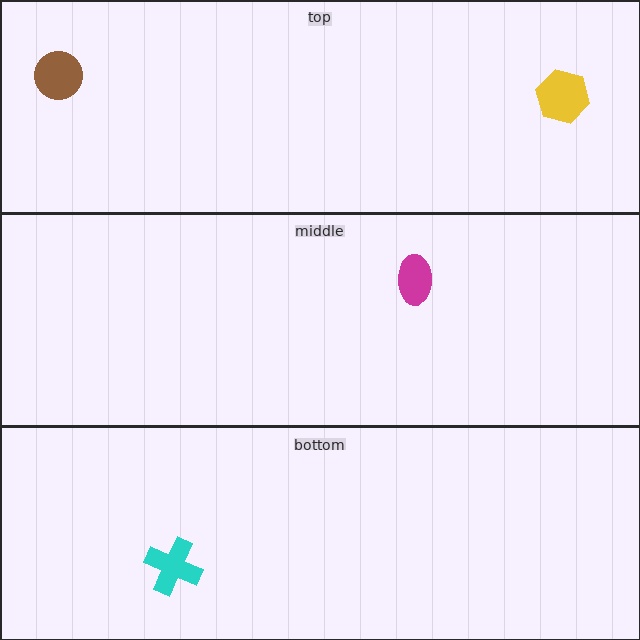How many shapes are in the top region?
2.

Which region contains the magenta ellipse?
The middle region.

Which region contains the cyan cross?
The bottom region.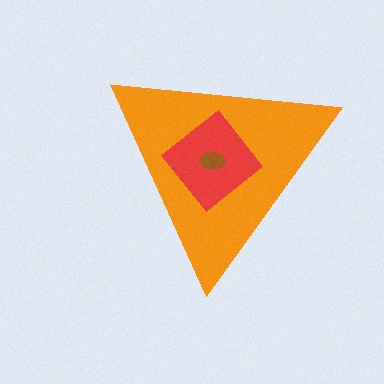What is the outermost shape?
The orange triangle.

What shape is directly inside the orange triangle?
The red diamond.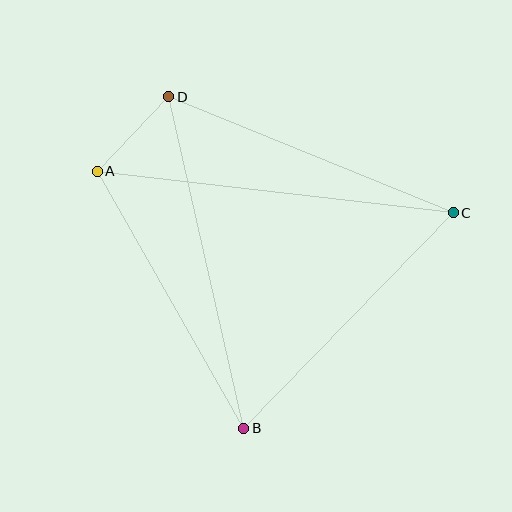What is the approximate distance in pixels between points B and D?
The distance between B and D is approximately 340 pixels.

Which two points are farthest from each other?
Points A and C are farthest from each other.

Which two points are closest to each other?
Points A and D are closest to each other.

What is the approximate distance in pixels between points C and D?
The distance between C and D is approximately 307 pixels.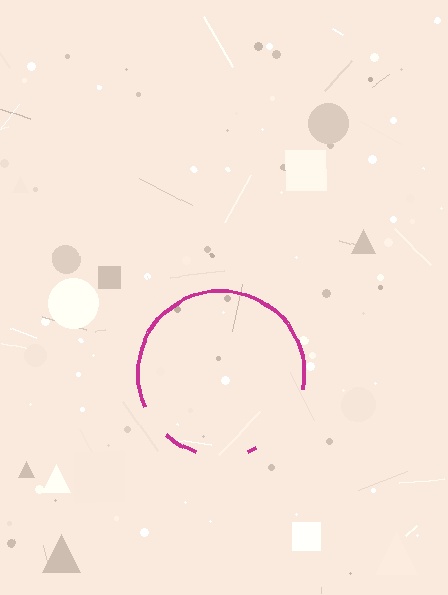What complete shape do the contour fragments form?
The contour fragments form a circle.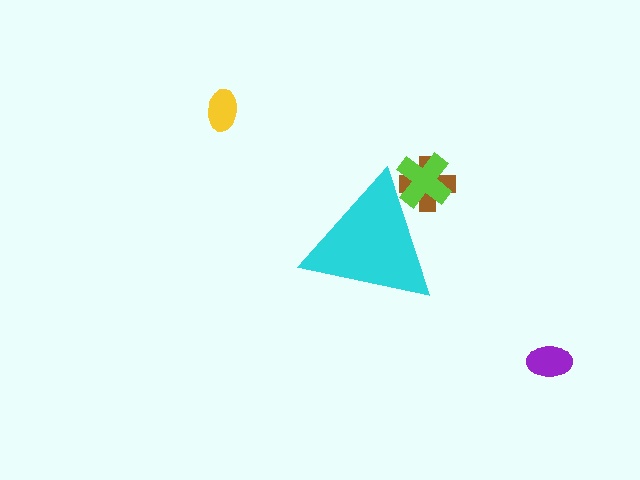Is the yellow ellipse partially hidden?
No, the yellow ellipse is fully visible.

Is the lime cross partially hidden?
Yes, the lime cross is partially hidden behind the cyan triangle.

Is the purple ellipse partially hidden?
No, the purple ellipse is fully visible.